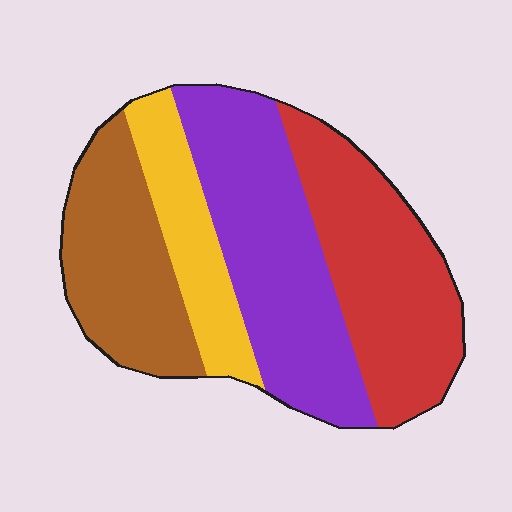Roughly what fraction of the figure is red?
Red covers roughly 30% of the figure.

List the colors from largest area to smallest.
From largest to smallest: purple, red, brown, yellow.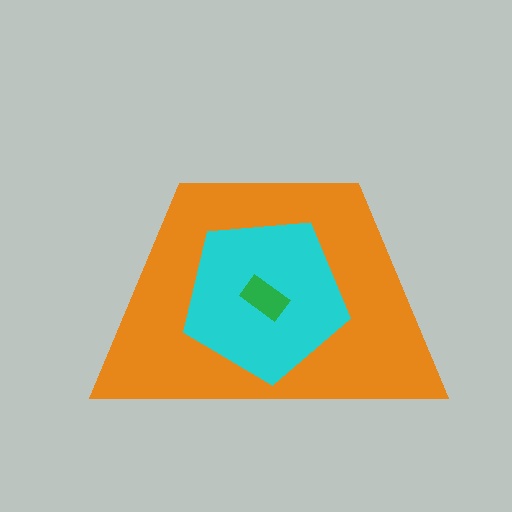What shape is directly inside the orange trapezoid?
The cyan pentagon.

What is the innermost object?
The green rectangle.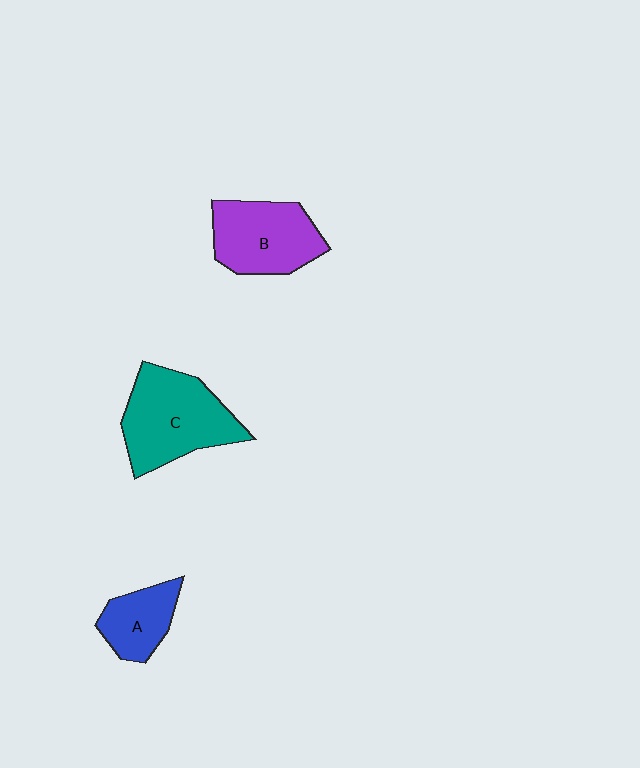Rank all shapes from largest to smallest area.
From largest to smallest: C (teal), B (purple), A (blue).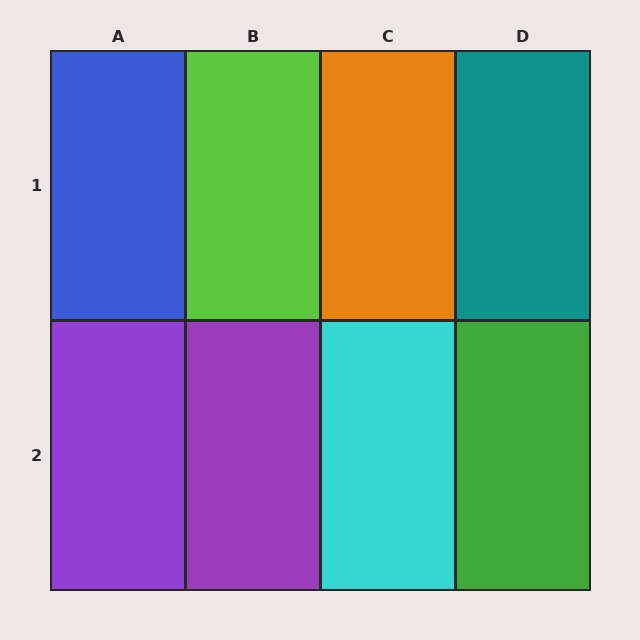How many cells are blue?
1 cell is blue.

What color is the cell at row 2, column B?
Purple.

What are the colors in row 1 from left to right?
Blue, lime, orange, teal.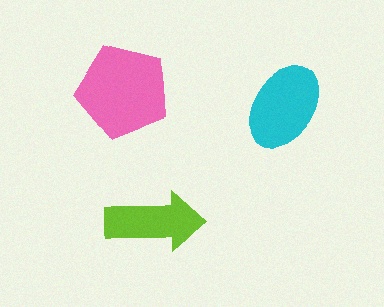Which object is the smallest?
The lime arrow.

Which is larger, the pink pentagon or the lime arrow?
The pink pentagon.